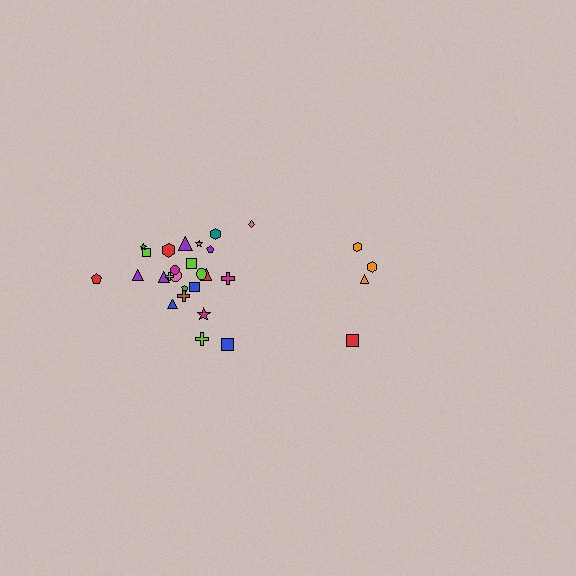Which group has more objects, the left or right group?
The left group.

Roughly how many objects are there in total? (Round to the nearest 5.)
Roughly 30 objects in total.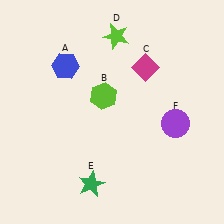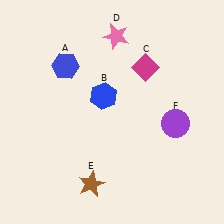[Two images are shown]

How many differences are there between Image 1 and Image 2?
There are 3 differences between the two images.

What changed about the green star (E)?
In Image 1, E is green. In Image 2, it changed to brown.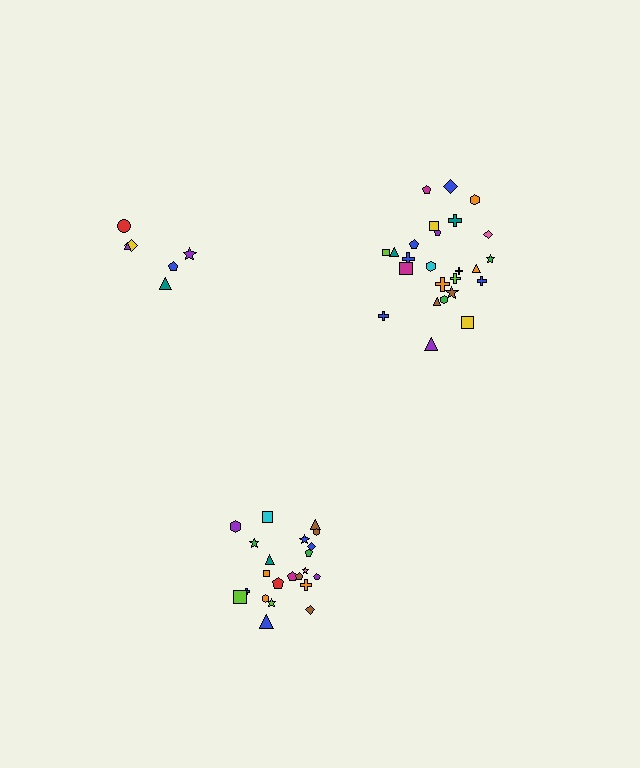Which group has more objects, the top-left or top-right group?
The top-right group.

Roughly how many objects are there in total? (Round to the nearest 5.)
Roughly 55 objects in total.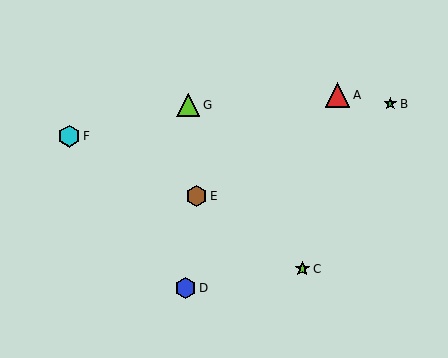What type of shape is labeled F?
Shape F is a cyan hexagon.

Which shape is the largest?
The red triangle (labeled A) is the largest.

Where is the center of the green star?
The center of the green star is at (390, 104).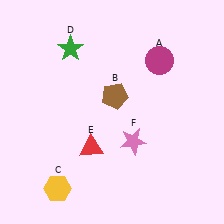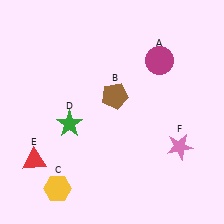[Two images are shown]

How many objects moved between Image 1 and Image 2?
3 objects moved between the two images.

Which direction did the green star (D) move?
The green star (D) moved down.